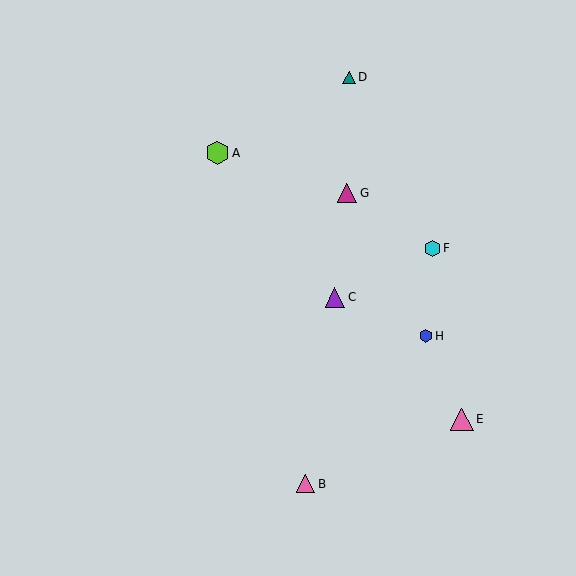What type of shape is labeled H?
Shape H is a blue hexagon.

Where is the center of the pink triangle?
The center of the pink triangle is at (462, 419).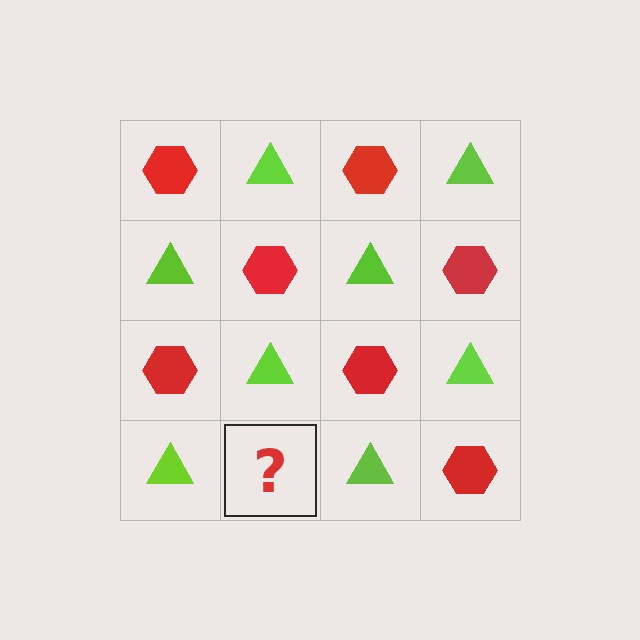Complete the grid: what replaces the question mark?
The question mark should be replaced with a red hexagon.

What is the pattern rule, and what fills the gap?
The rule is that it alternates red hexagon and lime triangle in a checkerboard pattern. The gap should be filled with a red hexagon.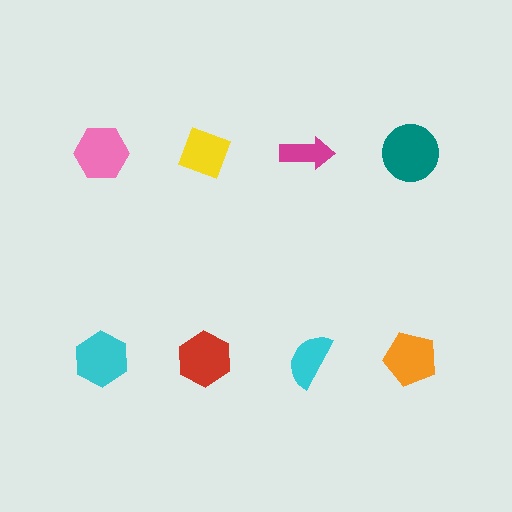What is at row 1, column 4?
A teal circle.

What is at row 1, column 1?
A pink hexagon.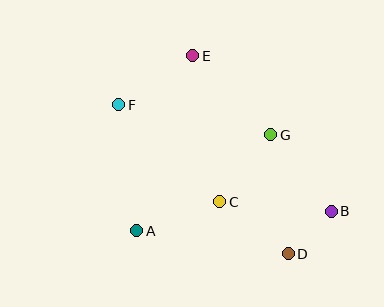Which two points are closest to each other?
Points B and D are closest to each other.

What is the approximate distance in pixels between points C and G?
The distance between C and G is approximately 84 pixels.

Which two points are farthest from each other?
Points B and F are farthest from each other.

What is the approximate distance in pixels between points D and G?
The distance between D and G is approximately 120 pixels.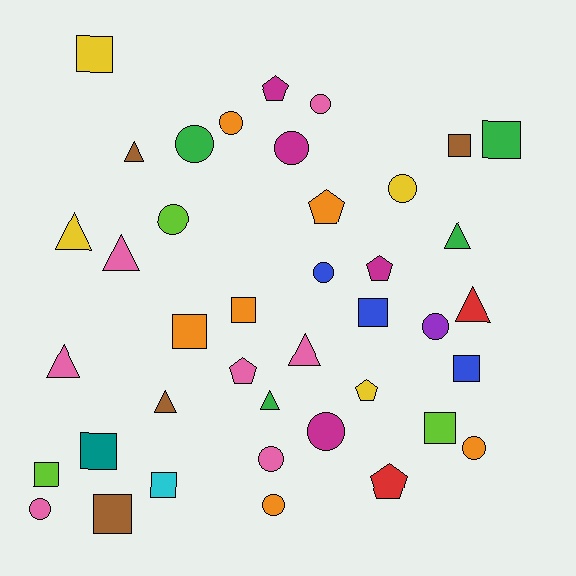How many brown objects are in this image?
There are 4 brown objects.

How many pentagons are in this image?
There are 6 pentagons.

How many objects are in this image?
There are 40 objects.